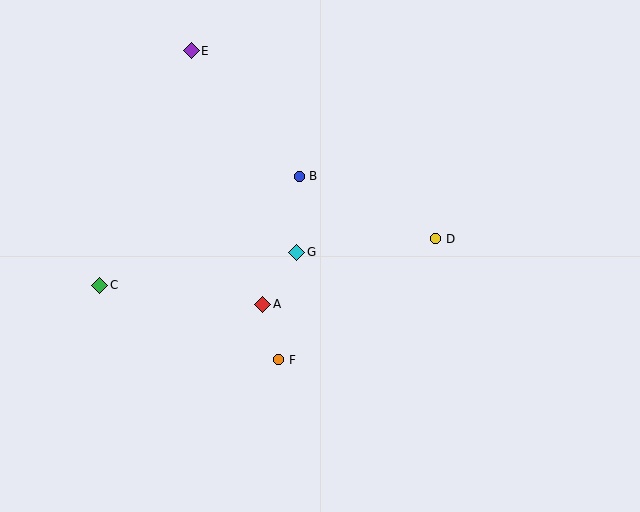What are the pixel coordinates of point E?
Point E is at (191, 51).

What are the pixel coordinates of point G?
Point G is at (297, 252).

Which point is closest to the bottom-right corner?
Point D is closest to the bottom-right corner.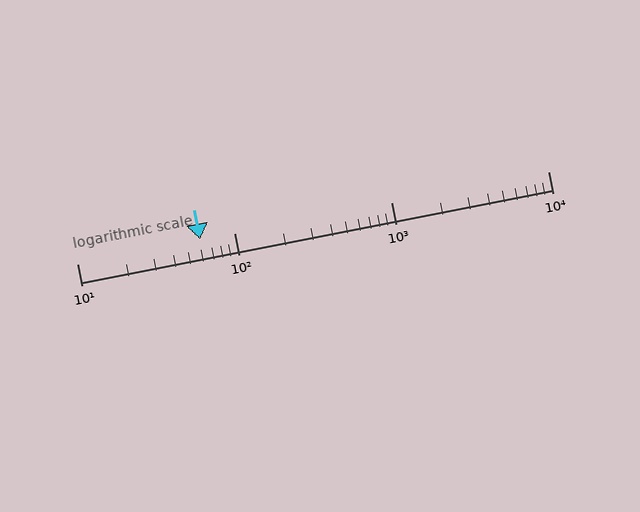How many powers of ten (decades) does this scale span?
The scale spans 3 decades, from 10 to 10000.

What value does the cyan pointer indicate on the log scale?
The pointer indicates approximately 61.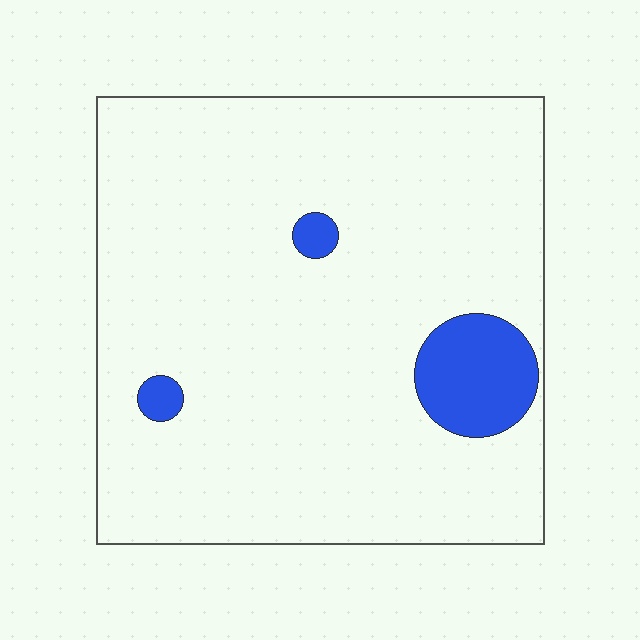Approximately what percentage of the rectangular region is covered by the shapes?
Approximately 10%.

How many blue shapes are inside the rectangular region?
3.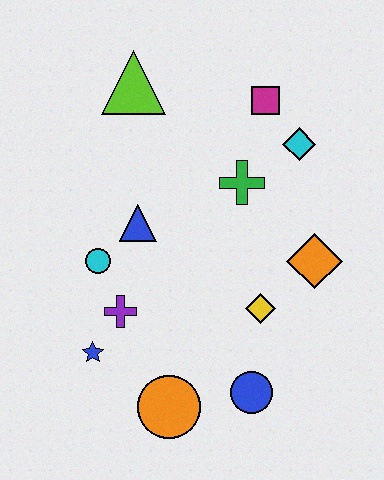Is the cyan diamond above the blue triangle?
Yes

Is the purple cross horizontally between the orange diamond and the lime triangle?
No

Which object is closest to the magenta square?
The cyan diamond is closest to the magenta square.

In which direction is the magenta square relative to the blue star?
The magenta square is above the blue star.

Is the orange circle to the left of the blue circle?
Yes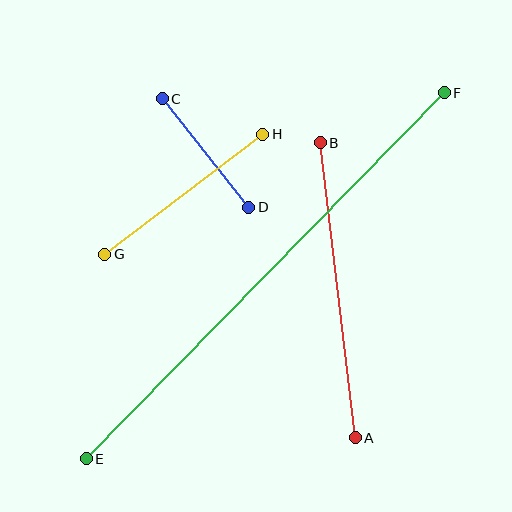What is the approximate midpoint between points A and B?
The midpoint is at approximately (338, 290) pixels.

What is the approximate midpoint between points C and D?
The midpoint is at approximately (206, 153) pixels.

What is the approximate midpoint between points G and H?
The midpoint is at approximately (184, 194) pixels.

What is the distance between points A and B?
The distance is approximately 297 pixels.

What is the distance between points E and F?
The distance is approximately 512 pixels.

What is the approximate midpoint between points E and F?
The midpoint is at approximately (265, 276) pixels.